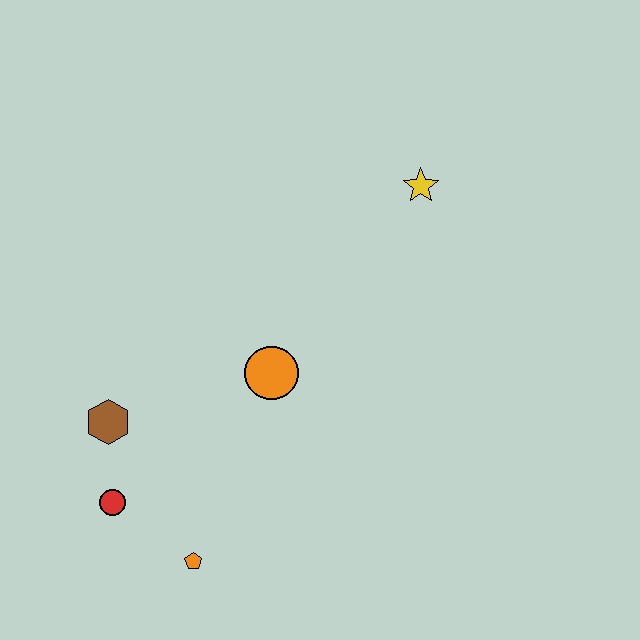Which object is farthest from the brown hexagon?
The yellow star is farthest from the brown hexagon.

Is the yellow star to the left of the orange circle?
No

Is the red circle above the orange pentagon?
Yes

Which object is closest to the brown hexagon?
The red circle is closest to the brown hexagon.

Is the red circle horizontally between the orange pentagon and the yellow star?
No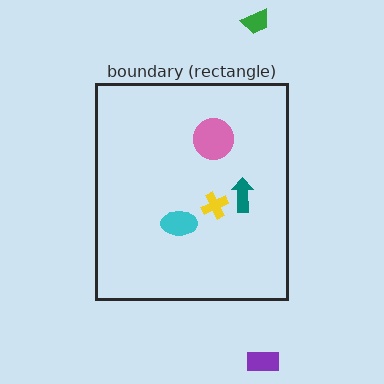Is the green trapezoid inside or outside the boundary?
Outside.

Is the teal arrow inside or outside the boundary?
Inside.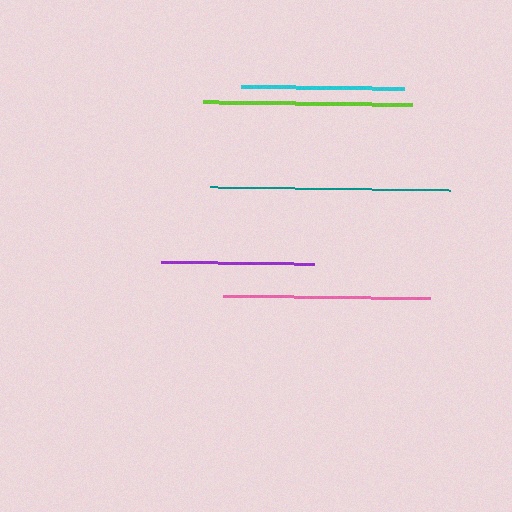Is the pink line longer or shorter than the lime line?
The lime line is longer than the pink line.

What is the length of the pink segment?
The pink segment is approximately 207 pixels long.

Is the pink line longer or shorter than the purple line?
The pink line is longer than the purple line.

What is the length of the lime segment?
The lime segment is approximately 209 pixels long.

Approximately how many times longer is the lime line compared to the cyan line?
The lime line is approximately 1.3 times the length of the cyan line.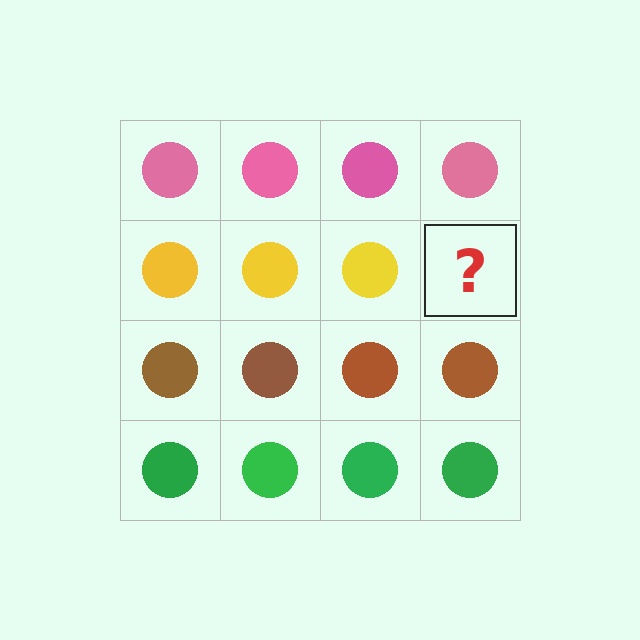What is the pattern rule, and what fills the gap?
The rule is that each row has a consistent color. The gap should be filled with a yellow circle.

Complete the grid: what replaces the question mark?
The question mark should be replaced with a yellow circle.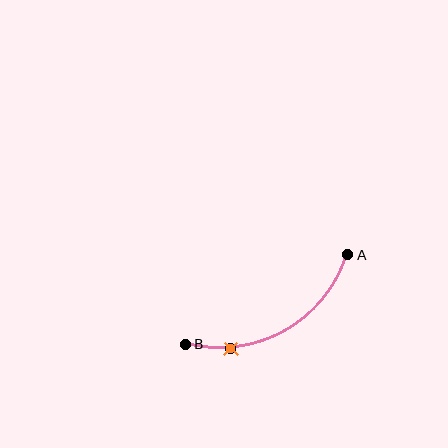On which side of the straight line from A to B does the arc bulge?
The arc bulges below the straight line connecting A and B.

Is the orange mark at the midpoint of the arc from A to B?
No. The orange mark lies on the arc but is closer to endpoint B. The arc midpoint would be at the point on the curve equidistant along the arc from both A and B.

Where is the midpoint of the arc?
The arc midpoint is the point on the curve farthest from the straight line joining A and B. It sits below that line.